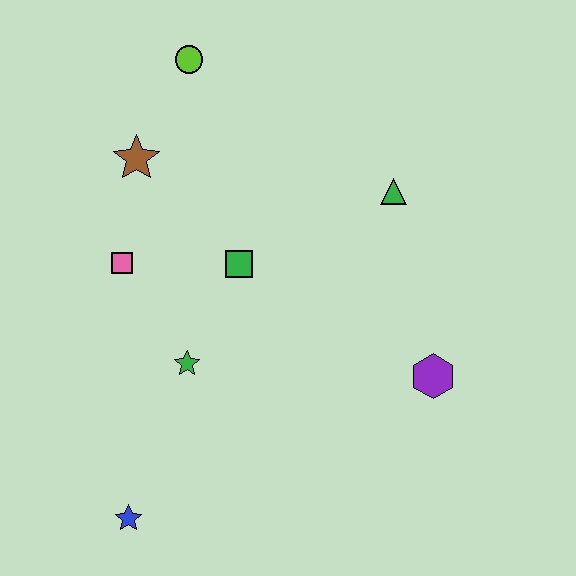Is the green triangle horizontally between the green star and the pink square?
No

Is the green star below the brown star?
Yes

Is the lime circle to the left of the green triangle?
Yes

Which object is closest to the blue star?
The green star is closest to the blue star.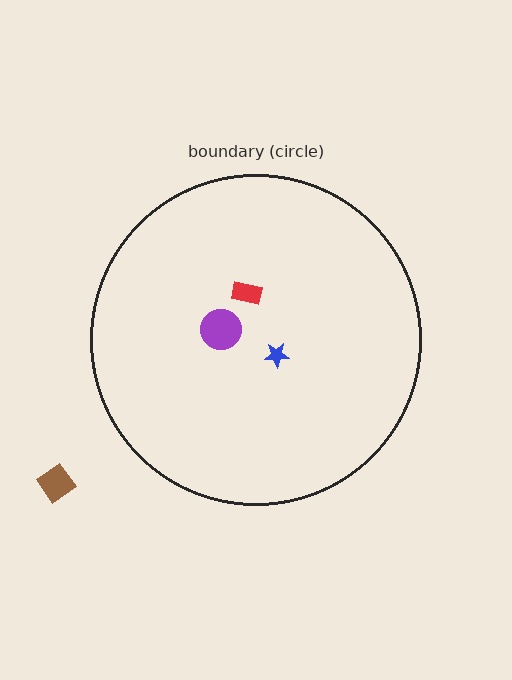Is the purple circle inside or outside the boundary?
Inside.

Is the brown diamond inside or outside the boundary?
Outside.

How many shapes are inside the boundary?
3 inside, 1 outside.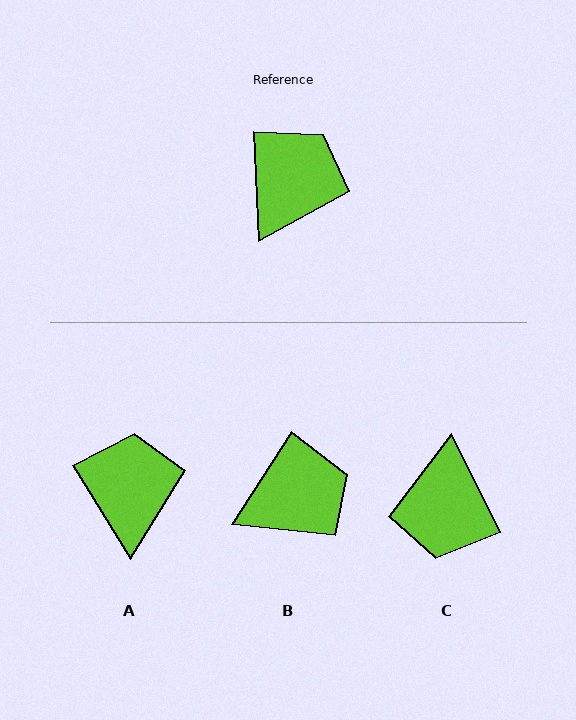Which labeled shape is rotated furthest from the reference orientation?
C, about 156 degrees away.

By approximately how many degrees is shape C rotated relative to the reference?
Approximately 156 degrees clockwise.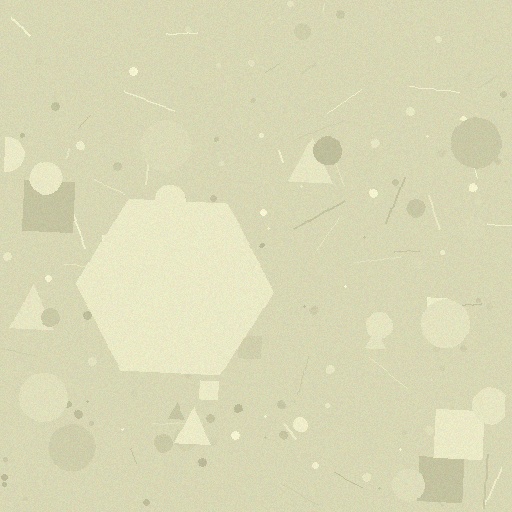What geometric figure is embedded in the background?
A hexagon is embedded in the background.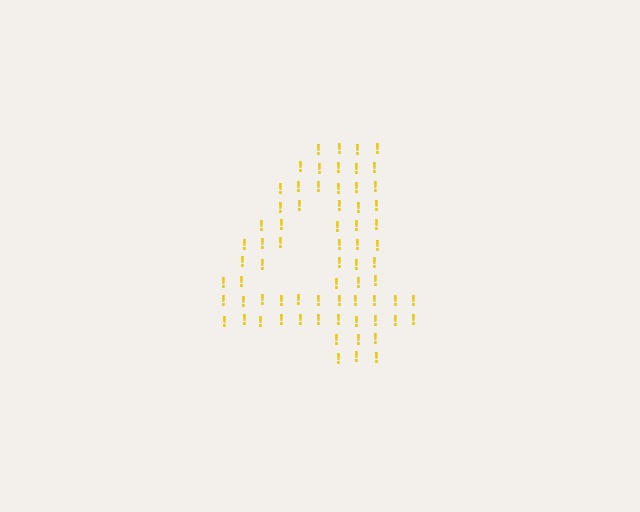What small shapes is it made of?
It is made of small exclamation marks.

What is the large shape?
The large shape is the digit 4.